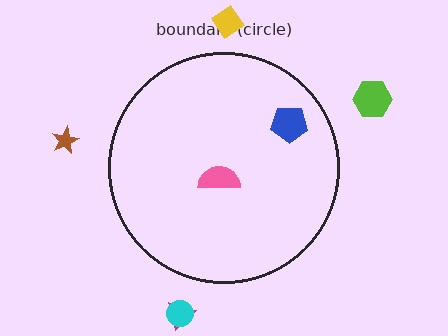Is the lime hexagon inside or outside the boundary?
Outside.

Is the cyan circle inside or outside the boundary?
Outside.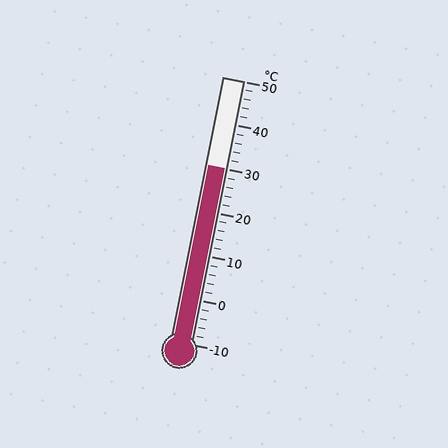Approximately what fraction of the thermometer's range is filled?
The thermometer is filled to approximately 65% of its range.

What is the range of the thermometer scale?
The thermometer scale ranges from -10°C to 50°C.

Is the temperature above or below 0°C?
The temperature is above 0°C.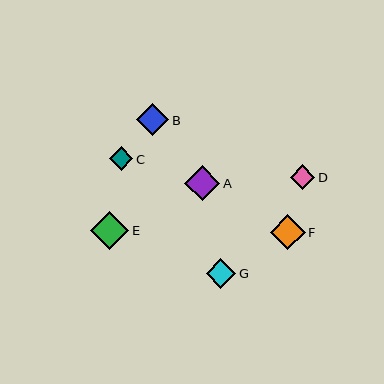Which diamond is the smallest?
Diamond C is the smallest with a size of approximately 24 pixels.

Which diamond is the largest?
Diamond E is the largest with a size of approximately 38 pixels.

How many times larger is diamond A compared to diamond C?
Diamond A is approximately 1.5 times the size of diamond C.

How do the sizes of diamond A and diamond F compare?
Diamond A and diamond F are approximately the same size.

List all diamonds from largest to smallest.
From largest to smallest: E, A, F, B, G, D, C.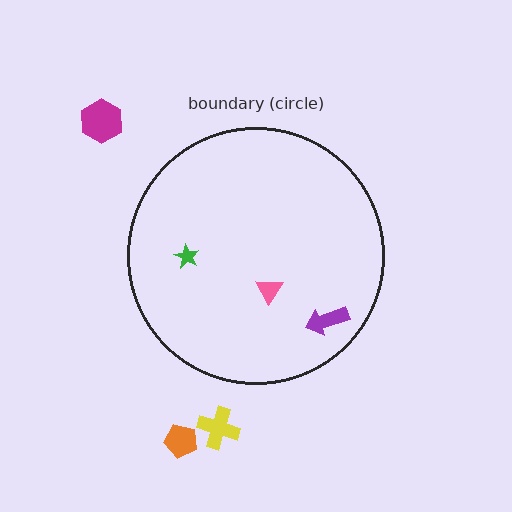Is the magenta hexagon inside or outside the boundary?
Outside.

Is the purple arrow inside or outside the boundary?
Inside.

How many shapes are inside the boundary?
3 inside, 3 outside.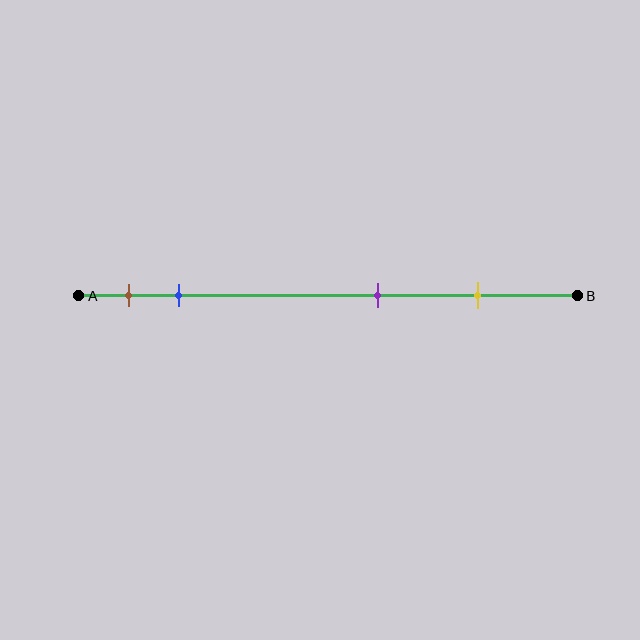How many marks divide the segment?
There are 4 marks dividing the segment.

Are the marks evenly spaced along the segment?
No, the marks are not evenly spaced.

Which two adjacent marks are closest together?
The brown and blue marks are the closest adjacent pair.